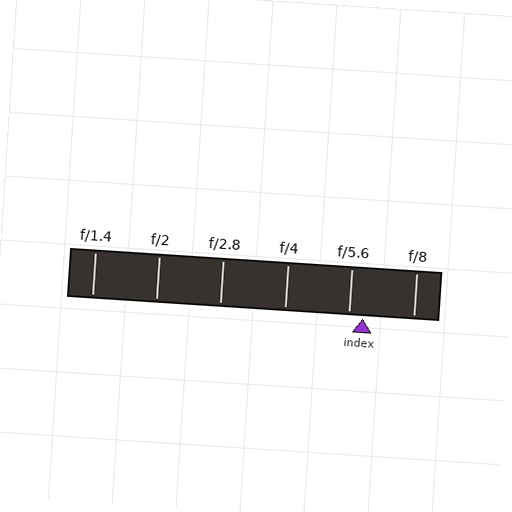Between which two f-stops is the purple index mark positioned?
The index mark is between f/5.6 and f/8.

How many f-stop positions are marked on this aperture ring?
There are 6 f-stop positions marked.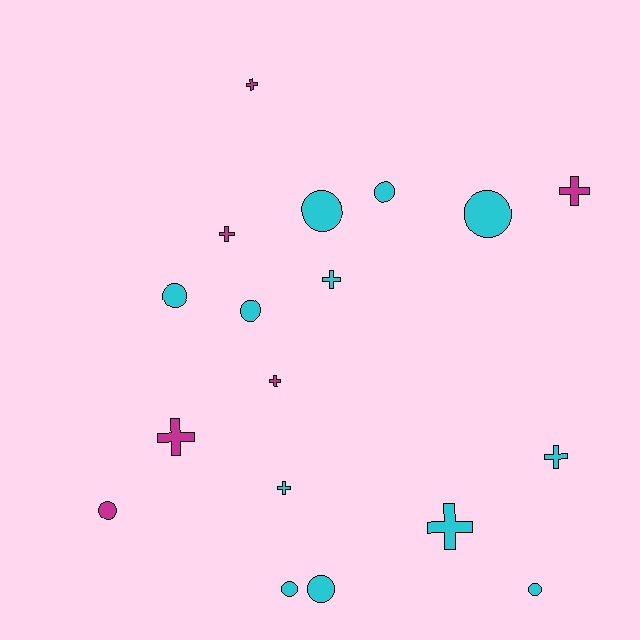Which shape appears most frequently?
Circle, with 9 objects.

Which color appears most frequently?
Cyan, with 12 objects.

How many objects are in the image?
There are 18 objects.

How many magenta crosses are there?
There are 5 magenta crosses.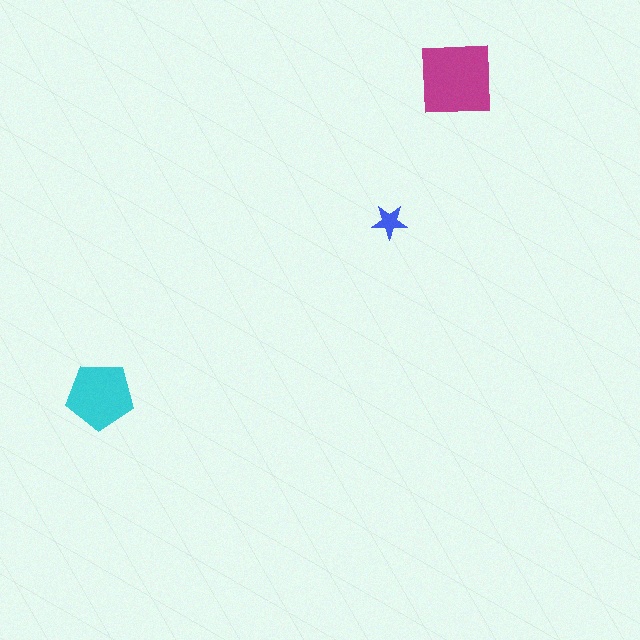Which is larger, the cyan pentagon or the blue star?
The cyan pentagon.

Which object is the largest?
The magenta square.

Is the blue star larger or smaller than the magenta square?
Smaller.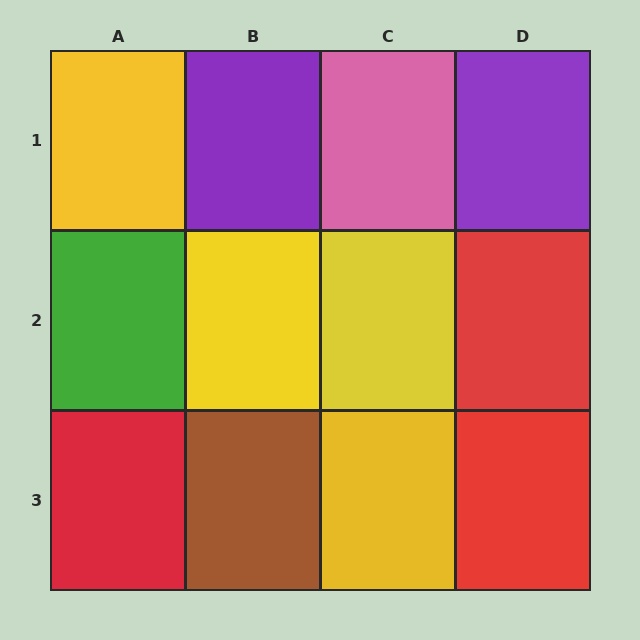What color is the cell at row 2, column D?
Red.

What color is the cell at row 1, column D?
Purple.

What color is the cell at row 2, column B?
Yellow.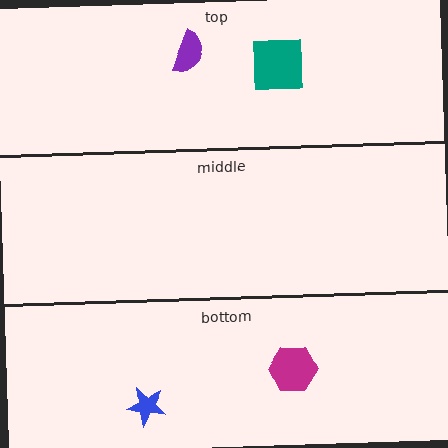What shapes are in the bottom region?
The magenta hexagon, the blue star.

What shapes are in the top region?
The purple semicircle, the teal square.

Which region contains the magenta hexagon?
The bottom region.